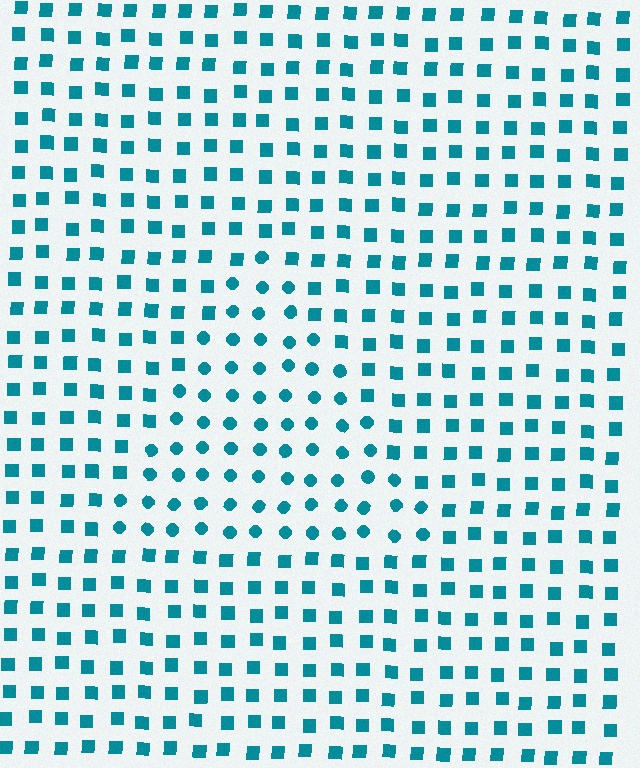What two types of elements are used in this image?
The image uses circles inside the triangle region and squares outside it.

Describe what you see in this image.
The image is filled with small teal elements arranged in a uniform grid. A triangle-shaped region contains circles, while the surrounding area contains squares. The boundary is defined purely by the change in element shape.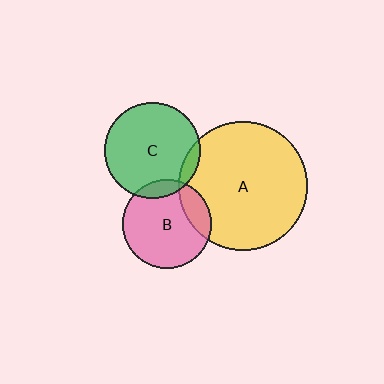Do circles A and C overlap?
Yes.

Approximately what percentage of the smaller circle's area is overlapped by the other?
Approximately 10%.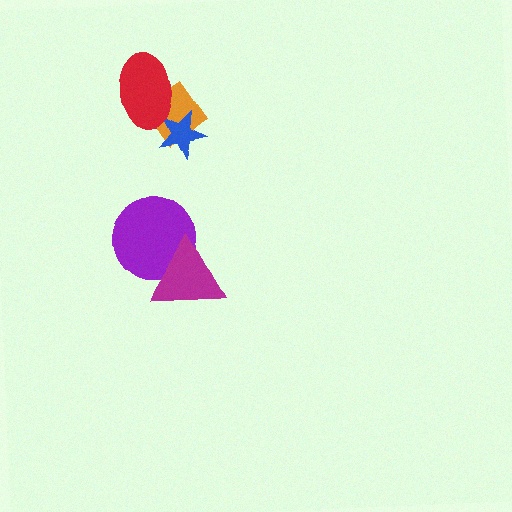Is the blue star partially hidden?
Yes, it is partially covered by another shape.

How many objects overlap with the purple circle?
1 object overlaps with the purple circle.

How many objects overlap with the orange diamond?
2 objects overlap with the orange diamond.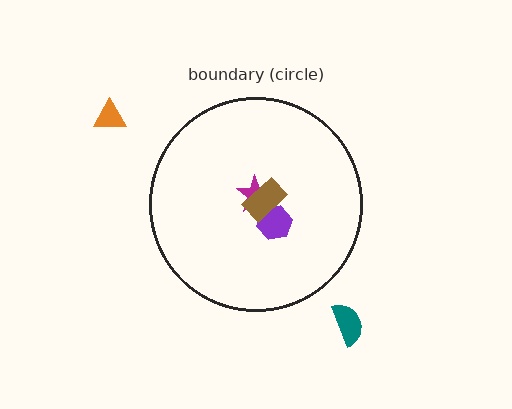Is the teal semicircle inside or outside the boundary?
Outside.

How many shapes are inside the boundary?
3 inside, 2 outside.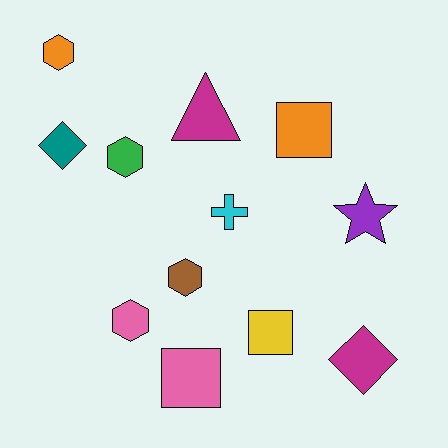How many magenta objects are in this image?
There are 2 magenta objects.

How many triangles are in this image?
There is 1 triangle.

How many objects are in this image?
There are 12 objects.